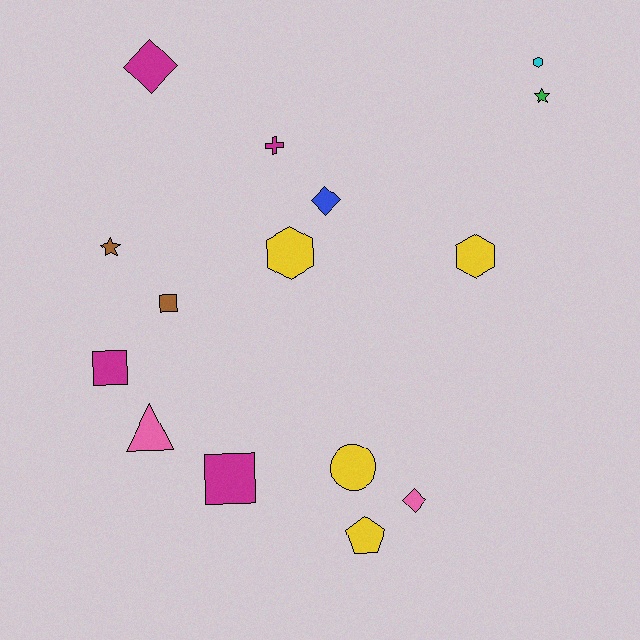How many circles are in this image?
There is 1 circle.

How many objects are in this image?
There are 15 objects.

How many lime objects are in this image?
There are no lime objects.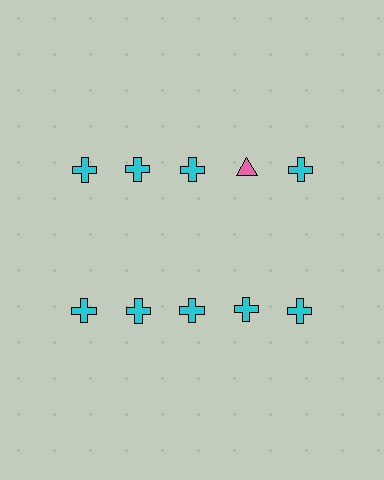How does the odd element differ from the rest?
It differs in both color (pink instead of cyan) and shape (triangle instead of cross).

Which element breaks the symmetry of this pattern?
The pink triangle in the top row, second from right column breaks the symmetry. All other shapes are cyan crosses.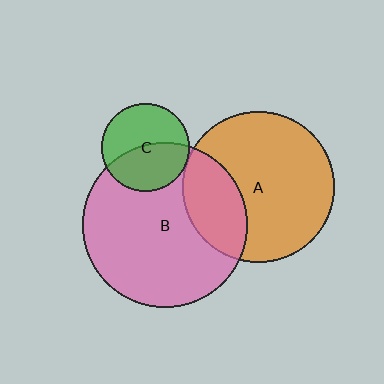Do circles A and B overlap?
Yes.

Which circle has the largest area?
Circle B (pink).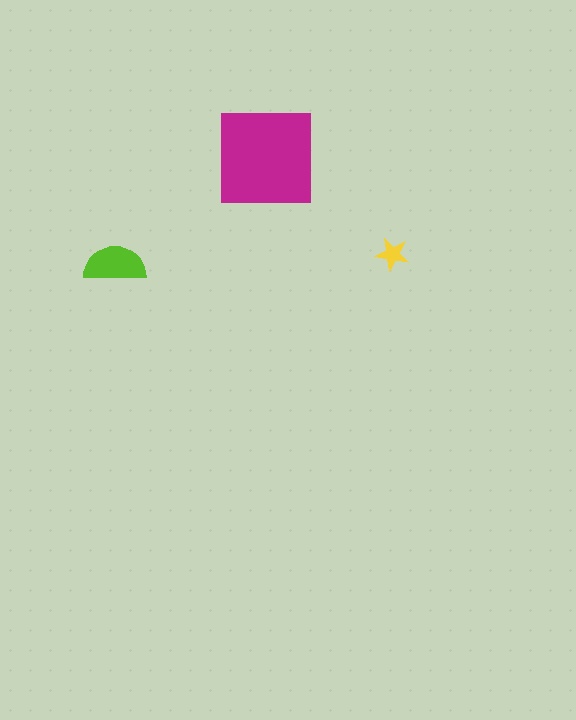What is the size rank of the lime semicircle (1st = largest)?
2nd.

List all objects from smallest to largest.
The yellow star, the lime semicircle, the magenta square.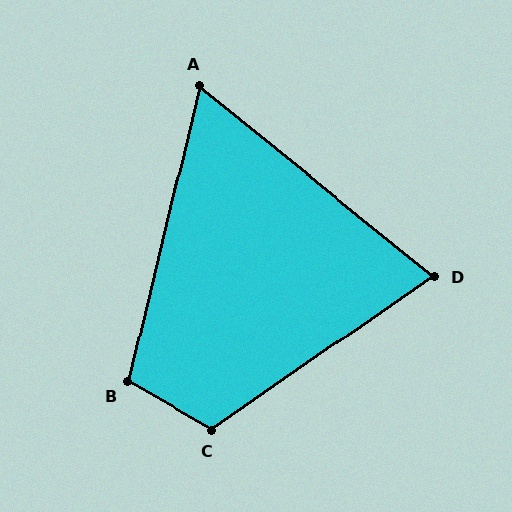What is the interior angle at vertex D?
Approximately 74 degrees (acute).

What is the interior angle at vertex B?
Approximately 106 degrees (obtuse).